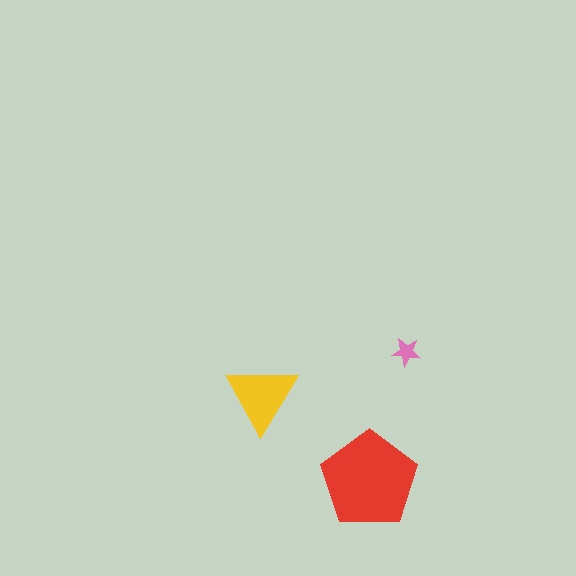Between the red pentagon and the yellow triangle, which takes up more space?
The red pentagon.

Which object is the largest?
The red pentagon.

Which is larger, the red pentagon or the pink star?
The red pentagon.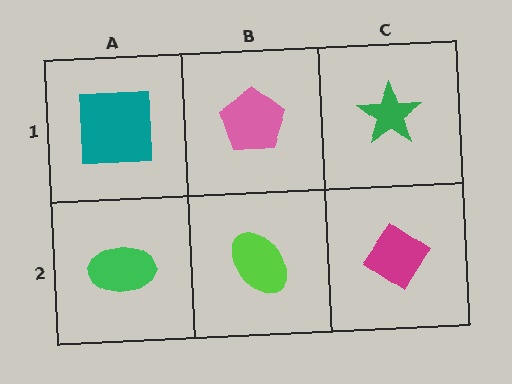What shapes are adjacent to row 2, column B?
A pink pentagon (row 1, column B), a green ellipse (row 2, column A), a magenta diamond (row 2, column C).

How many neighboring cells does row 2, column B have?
3.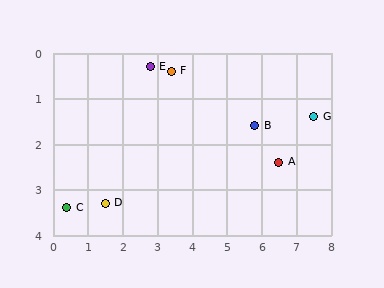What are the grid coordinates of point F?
Point F is at approximately (3.4, 0.4).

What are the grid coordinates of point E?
Point E is at approximately (2.8, 0.3).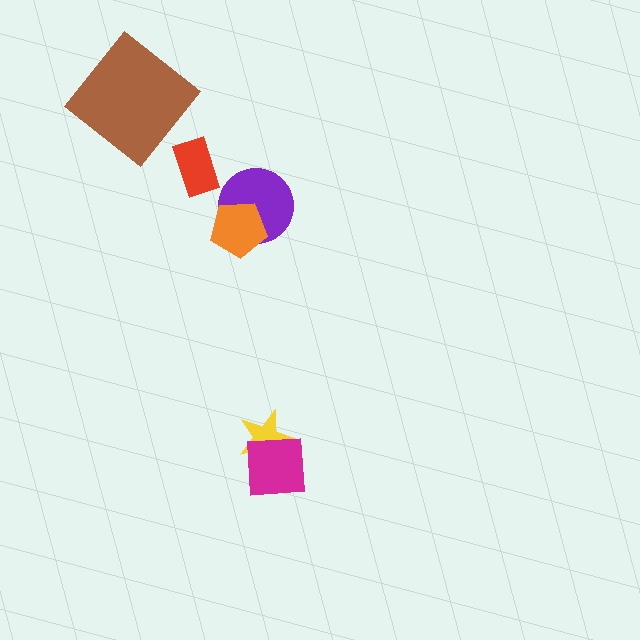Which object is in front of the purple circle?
The orange pentagon is in front of the purple circle.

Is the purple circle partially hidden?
Yes, it is partially covered by another shape.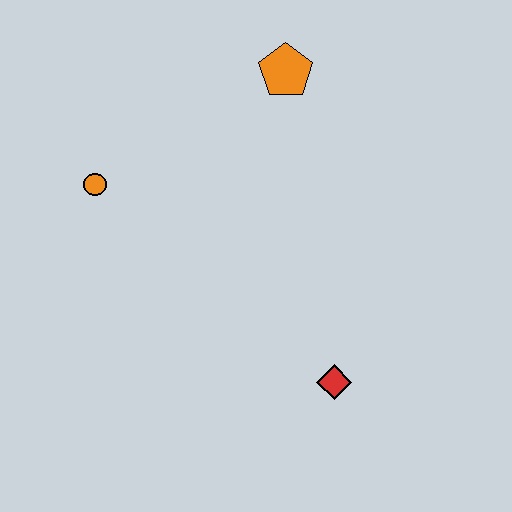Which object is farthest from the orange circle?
The red diamond is farthest from the orange circle.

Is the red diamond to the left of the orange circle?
No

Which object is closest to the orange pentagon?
The orange circle is closest to the orange pentagon.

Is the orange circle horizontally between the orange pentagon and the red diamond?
No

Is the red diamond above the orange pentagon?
No